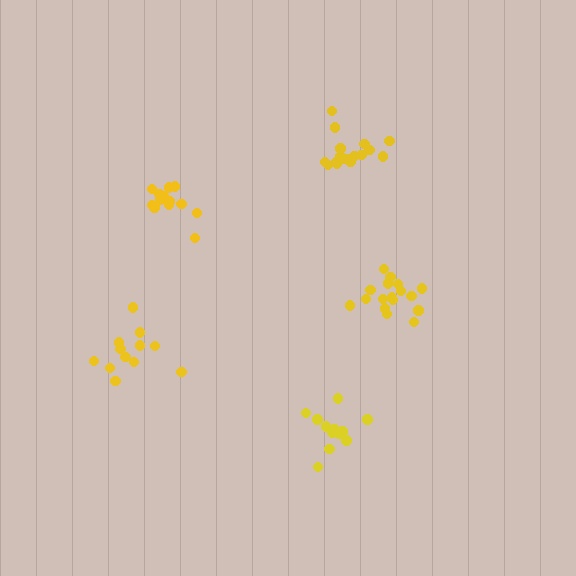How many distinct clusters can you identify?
There are 5 distinct clusters.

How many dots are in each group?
Group 1: 17 dots, Group 2: 13 dots, Group 3: 12 dots, Group 4: 13 dots, Group 5: 17 dots (72 total).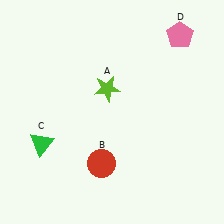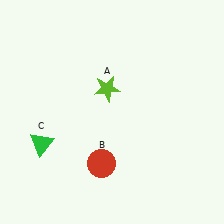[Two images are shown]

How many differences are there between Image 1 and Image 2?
There is 1 difference between the two images.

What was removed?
The pink pentagon (D) was removed in Image 2.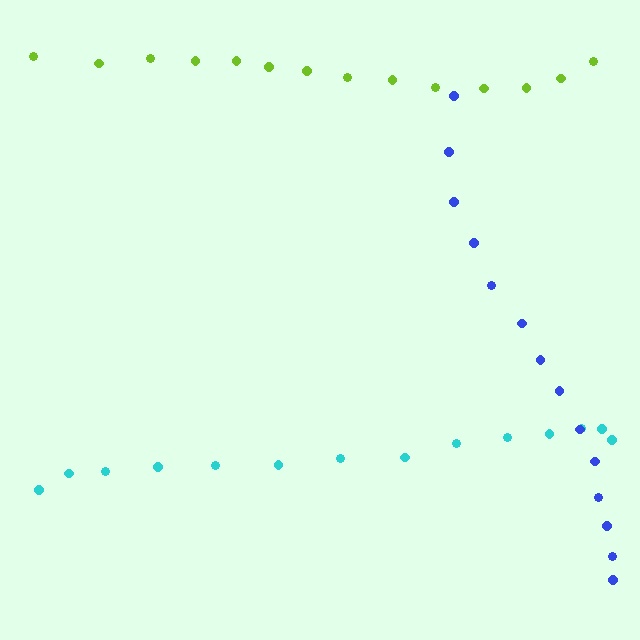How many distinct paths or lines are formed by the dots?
There are 3 distinct paths.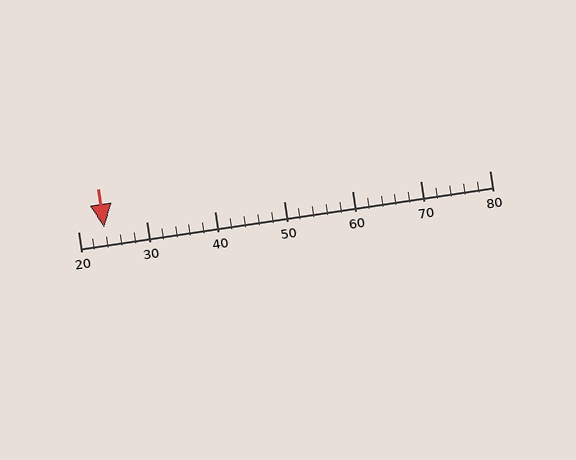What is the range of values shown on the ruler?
The ruler shows values from 20 to 80.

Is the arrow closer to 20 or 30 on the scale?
The arrow is closer to 20.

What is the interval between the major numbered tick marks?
The major tick marks are spaced 10 units apart.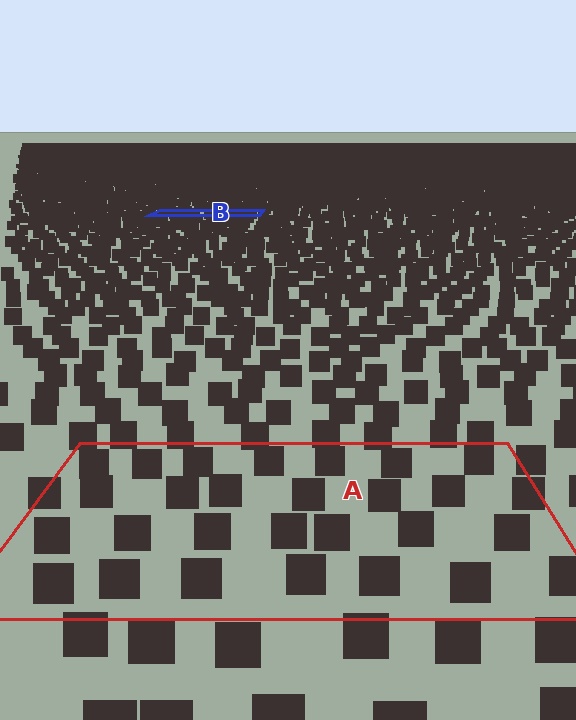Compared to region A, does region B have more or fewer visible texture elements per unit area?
Region B has more texture elements per unit area — they are packed more densely because it is farther away.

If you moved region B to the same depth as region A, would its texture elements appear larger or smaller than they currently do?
They would appear larger. At a closer depth, the same texture elements are projected at a bigger on-screen size.